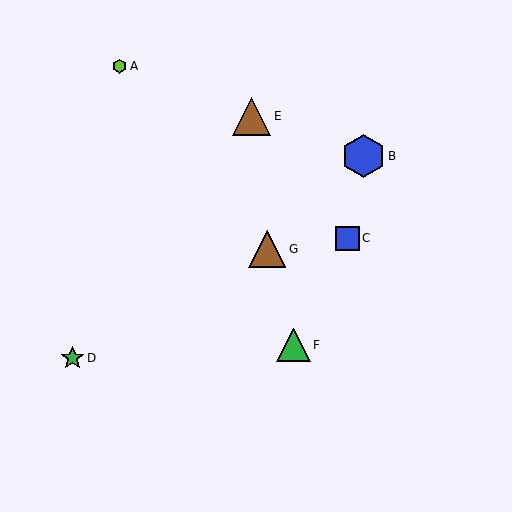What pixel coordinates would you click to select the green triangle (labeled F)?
Click at (294, 345) to select the green triangle F.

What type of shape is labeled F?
Shape F is a green triangle.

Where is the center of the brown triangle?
The center of the brown triangle is at (267, 249).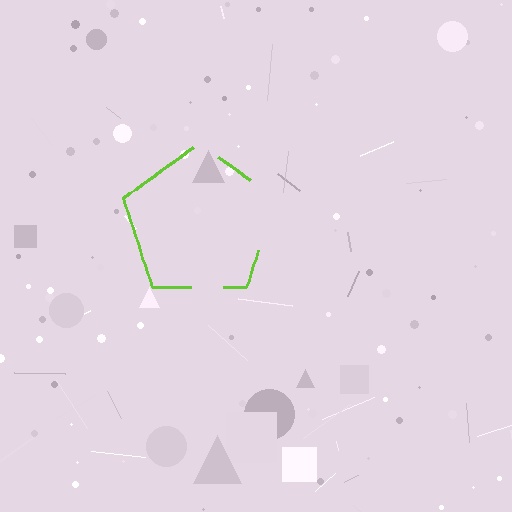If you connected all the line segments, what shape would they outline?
They would outline a pentagon.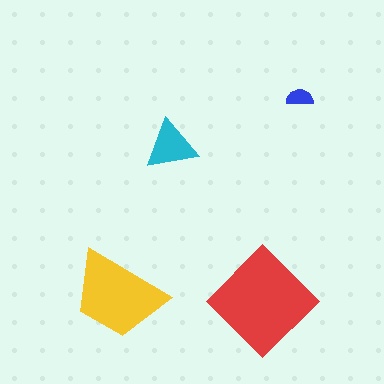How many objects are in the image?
There are 4 objects in the image.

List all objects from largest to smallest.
The red diamond, the yellow trapezoid, the cyan triangle, the blue semicircle.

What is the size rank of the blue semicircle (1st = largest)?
4th.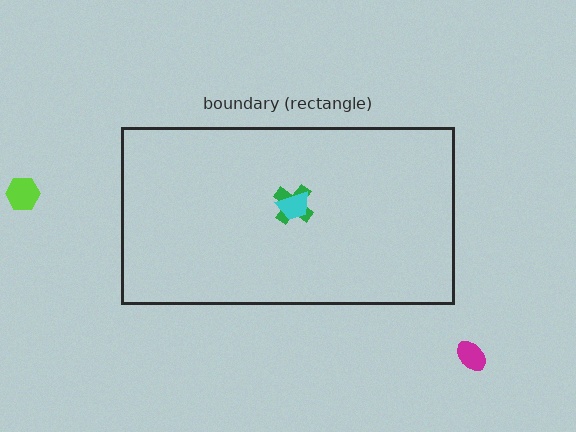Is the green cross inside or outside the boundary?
Inside.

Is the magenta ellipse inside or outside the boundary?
Outside.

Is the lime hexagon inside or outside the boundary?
Outside.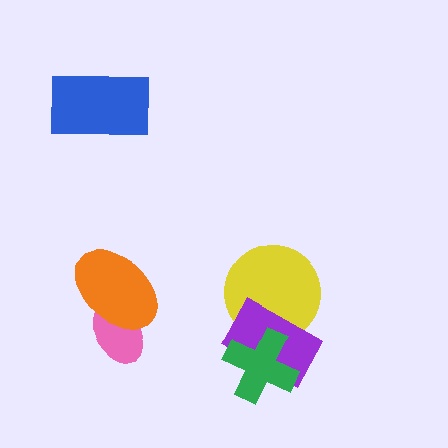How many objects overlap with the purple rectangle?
2 objects overlap with the purple rectangle.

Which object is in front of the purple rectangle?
The green cross is in front of the purple rectangle.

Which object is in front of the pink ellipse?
The orange ellipse is in front of the pink ellipse.